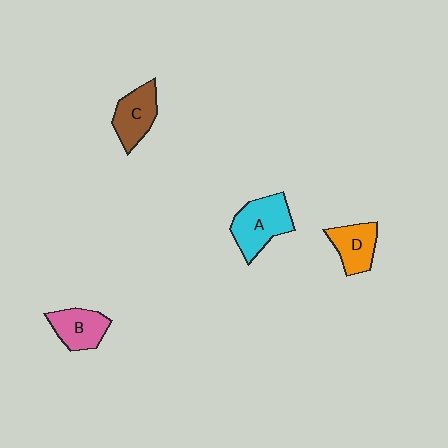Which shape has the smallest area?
Shape D (orange).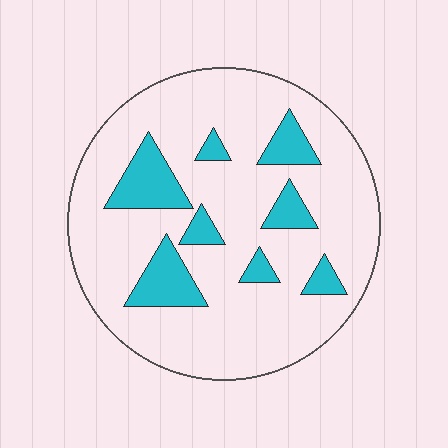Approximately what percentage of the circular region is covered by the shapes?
Approximately 20%.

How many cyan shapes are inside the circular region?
8.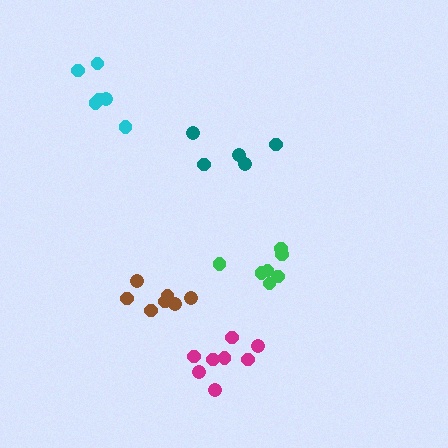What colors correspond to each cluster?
The clusters are colored: teal, green, brown, magenta, cyan.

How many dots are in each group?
Group 1: 5 dots, Group 2: 7 dots, Group 3: 7 dots, Group 4: 8 dots, Group 5: 6 dots (33 total).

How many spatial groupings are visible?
There are 5 spatial groupings.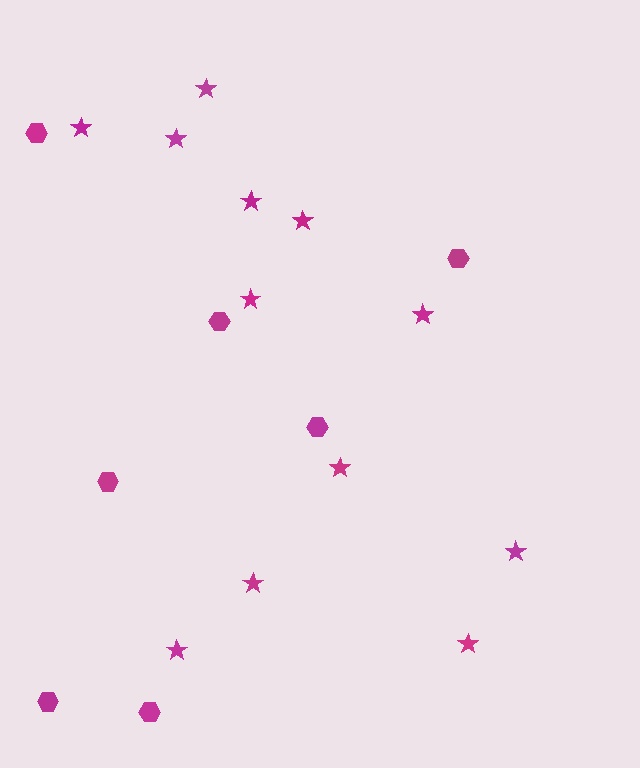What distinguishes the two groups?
There are 2 groups: one group of hexagons (7) and one group of stars (12).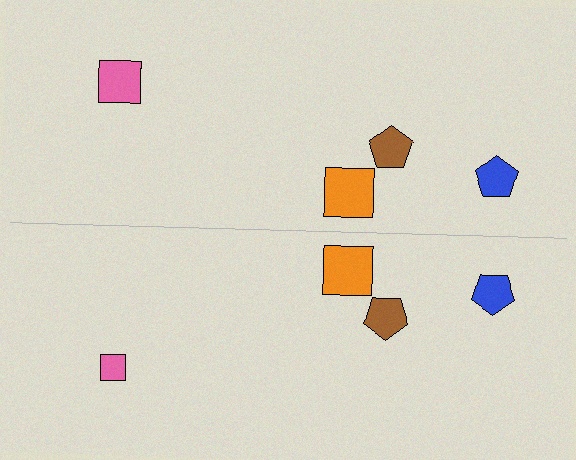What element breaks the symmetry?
The pink square on the bottom side has a different size than its mirror counterpart.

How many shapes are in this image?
There are 8 shapes in this image.